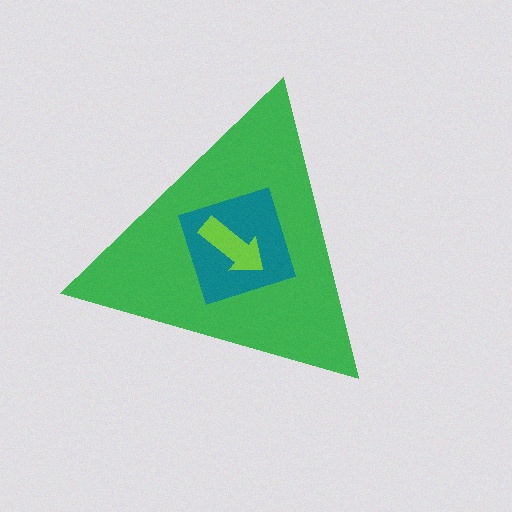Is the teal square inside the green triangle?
Yes.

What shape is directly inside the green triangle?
The teal square.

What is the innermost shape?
The lime arrow.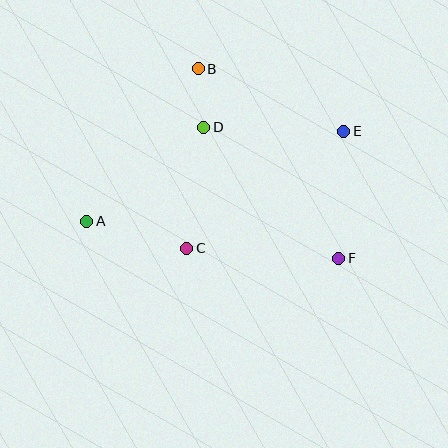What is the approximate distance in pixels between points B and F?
The distance between B and F is approximately 236 pixels.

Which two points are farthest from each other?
Points A and E are farthest from each other.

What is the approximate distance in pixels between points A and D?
The distance between A and D is approximately 150 pixels.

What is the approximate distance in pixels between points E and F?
The distance between E and F is approximately 127 pixels.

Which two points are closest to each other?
Points B and D are closest to each other.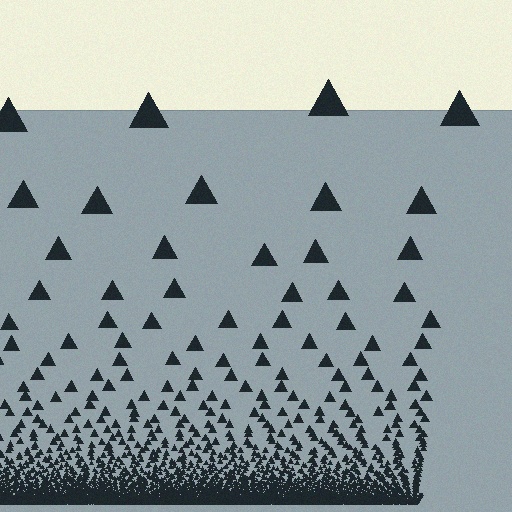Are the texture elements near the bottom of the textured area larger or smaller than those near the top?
Smaller. The gradient is inverted — elements near the bottom are smaller and denser.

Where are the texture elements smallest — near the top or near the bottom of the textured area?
Near the bottom.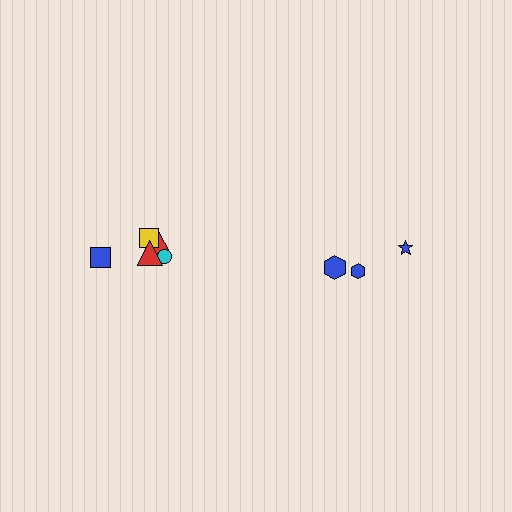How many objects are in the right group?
There are 3 objects.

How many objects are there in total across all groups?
There are 8 objects.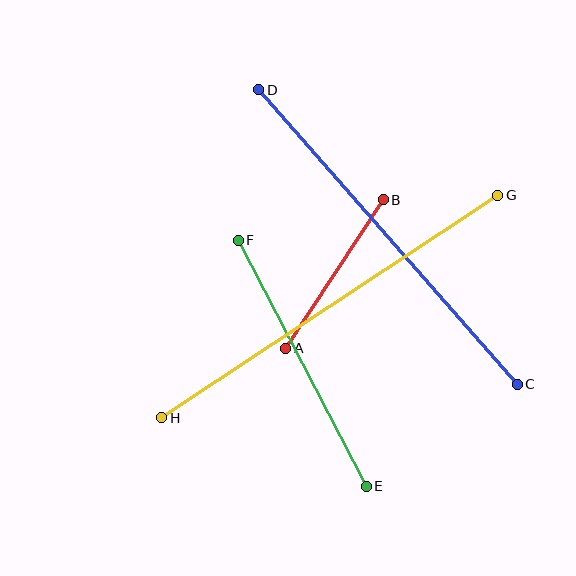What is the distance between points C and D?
The distance is approximately 392 pixels.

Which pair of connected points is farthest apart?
Points G and H are farthest apart.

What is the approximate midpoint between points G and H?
The midpoint is at approximately (330, 306) pixels.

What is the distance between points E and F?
The distance is approximately 277 pixels.